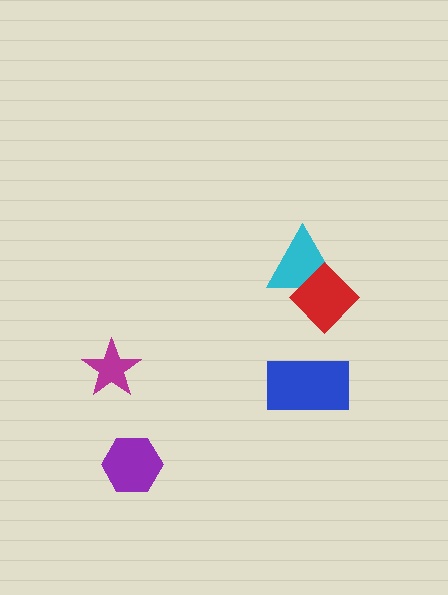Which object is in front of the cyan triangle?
The red diamond is in front of the cyan triangle.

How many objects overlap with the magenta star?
0 objects overlap with the magenta star.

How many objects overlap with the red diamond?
1 object overlaps with the red diamond.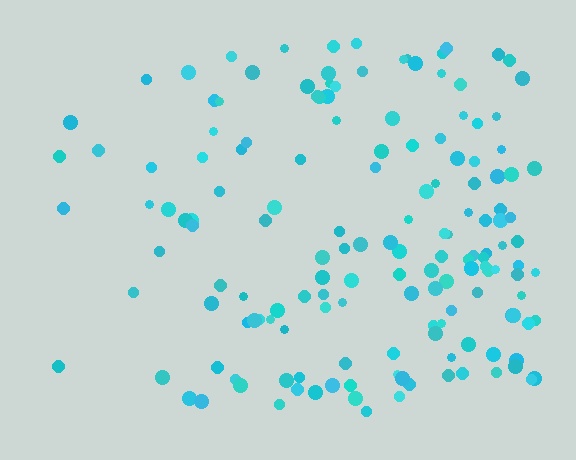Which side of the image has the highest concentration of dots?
The right.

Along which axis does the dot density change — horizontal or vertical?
Horizontal.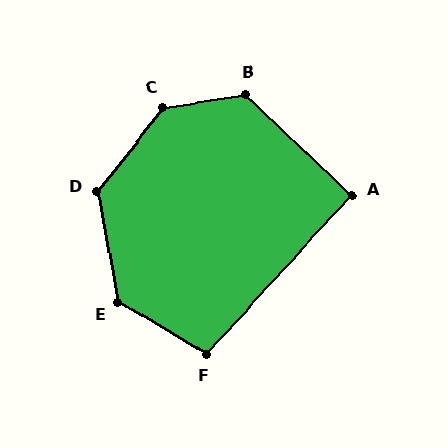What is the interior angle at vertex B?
Approximately 127 degrees (obtuse).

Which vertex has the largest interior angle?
C, at approximately 137 degrees.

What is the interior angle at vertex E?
Approximately 132 degrees (obtuse).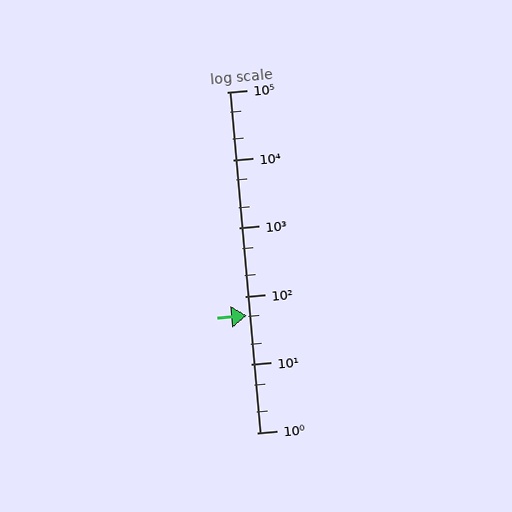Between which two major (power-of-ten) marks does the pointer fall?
The pointer is between 10 and 100.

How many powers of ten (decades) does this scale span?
The scale spans 5 decades, from 1 to 100000.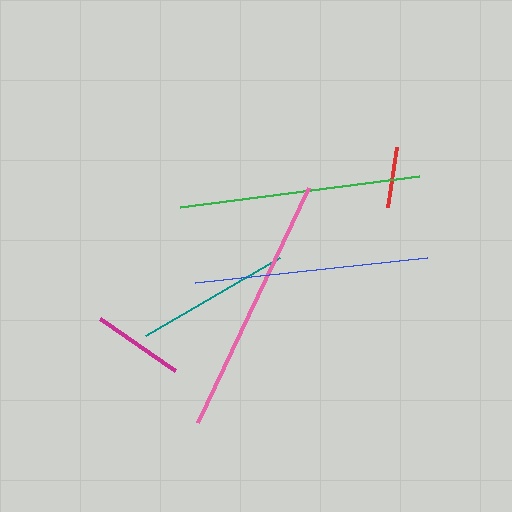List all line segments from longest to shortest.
From longest to shortest: pink, green, blue, teal, magenta, red.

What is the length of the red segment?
The red segment is approximately 61 pixels long.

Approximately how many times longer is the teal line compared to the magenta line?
The teal line is approximately 1.7 times the length of the magenta line.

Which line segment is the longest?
The pink line is the longest at approximately 259 pixels.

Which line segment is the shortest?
The red line is the shortest at approximately 61 pixels.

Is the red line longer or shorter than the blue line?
The blue line is longer than the red line.